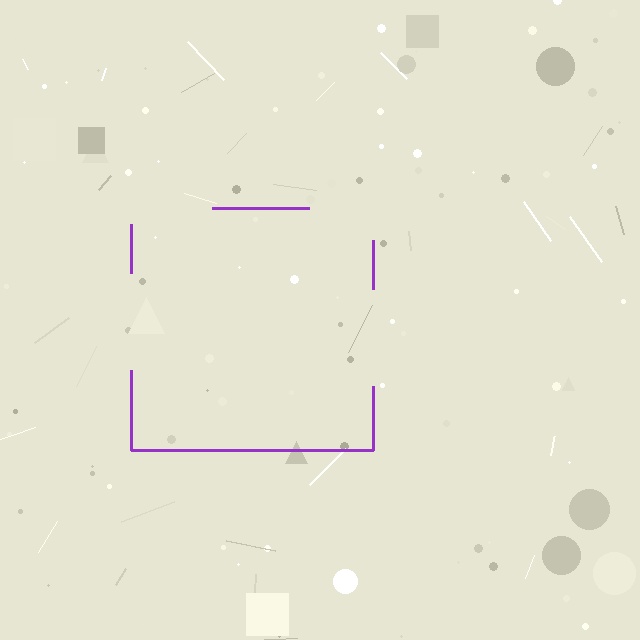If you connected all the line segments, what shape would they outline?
They would outline a square.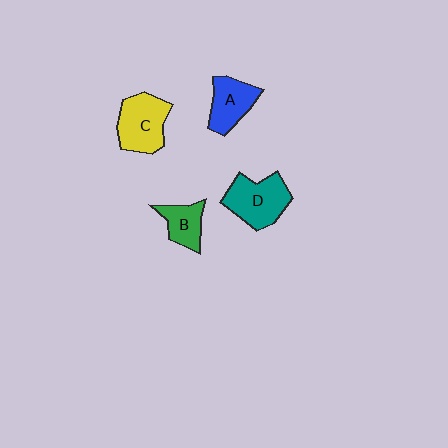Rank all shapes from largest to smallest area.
From largest to smallest: D (teal), C (yellow), A (blue), B (green).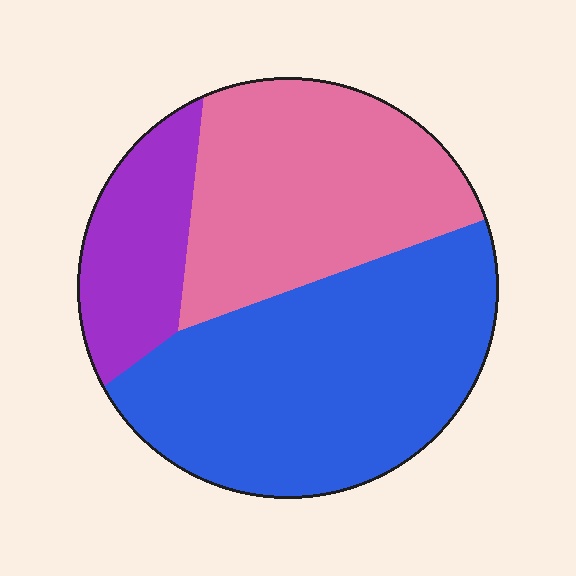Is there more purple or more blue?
Blue.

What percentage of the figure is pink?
Pink covers 35% of the figure.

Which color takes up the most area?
Blue, at roughly 50%.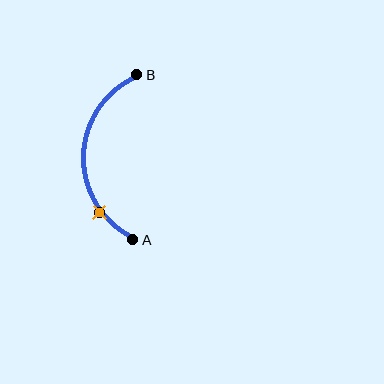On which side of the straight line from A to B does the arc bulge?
The arc bulges to the left of the straight line connecting A and B.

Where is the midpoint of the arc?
The arc midpoint is the point on the curve farthest from the straight line joining A and B. It sits to the left of that line.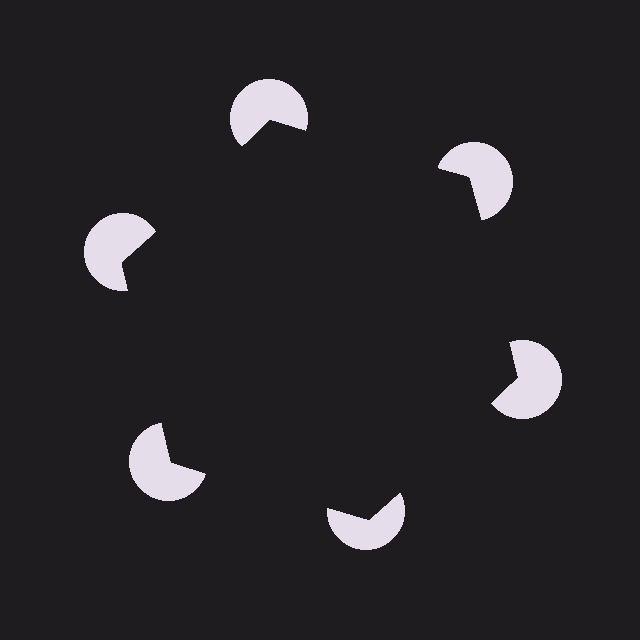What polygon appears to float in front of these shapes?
An illusory hexagon — its edges are inferred from the aligned wedge cuts in the pac-man discs, not physically drawn.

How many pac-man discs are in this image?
There are 6 — one at each vertex of the illusory hexagon.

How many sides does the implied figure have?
6 sides.